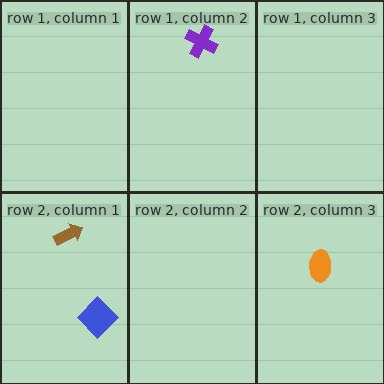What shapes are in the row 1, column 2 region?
The purple cross.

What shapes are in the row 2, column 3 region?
The orange ellipse.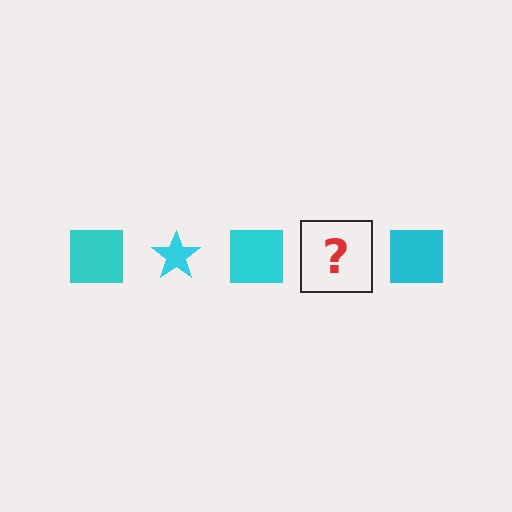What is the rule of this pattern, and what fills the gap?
The rule is that the pattern cycles through square, star shapes in cyan. The gap should be filled with a cyan star.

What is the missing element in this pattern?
The missing element is a cyan star.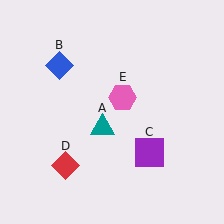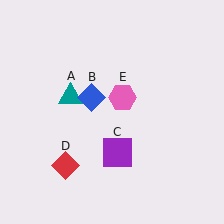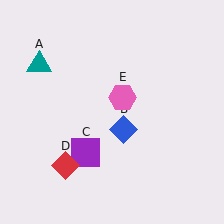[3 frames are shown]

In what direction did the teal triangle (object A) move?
The teal triangle (object A) moved up and to the left.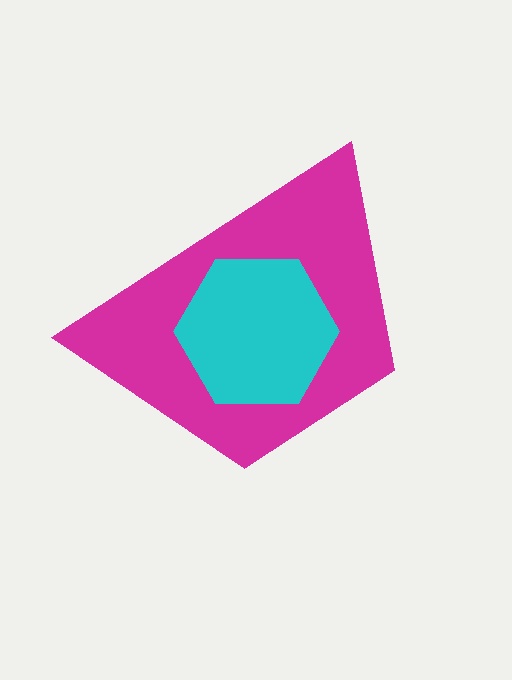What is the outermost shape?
The magenta trapezoid.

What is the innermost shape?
The cyan hexagon.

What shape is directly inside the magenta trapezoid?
The cyan hexagon.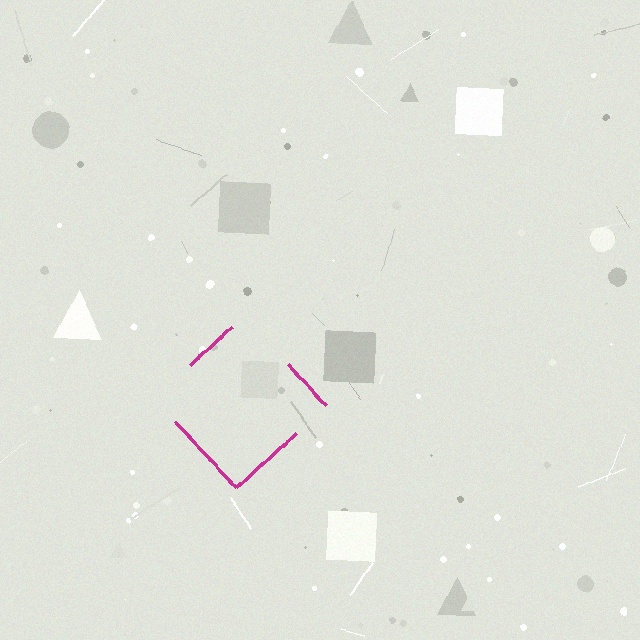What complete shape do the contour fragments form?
The contour fragments form a diamond.